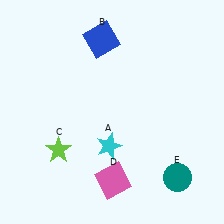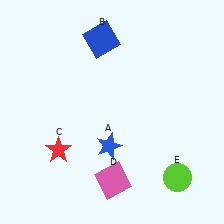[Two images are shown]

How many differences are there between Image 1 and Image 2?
There are 3 differences between the two images.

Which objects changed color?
A changed from cyan to blue. C changed from lime to red. E changed from teal to lime.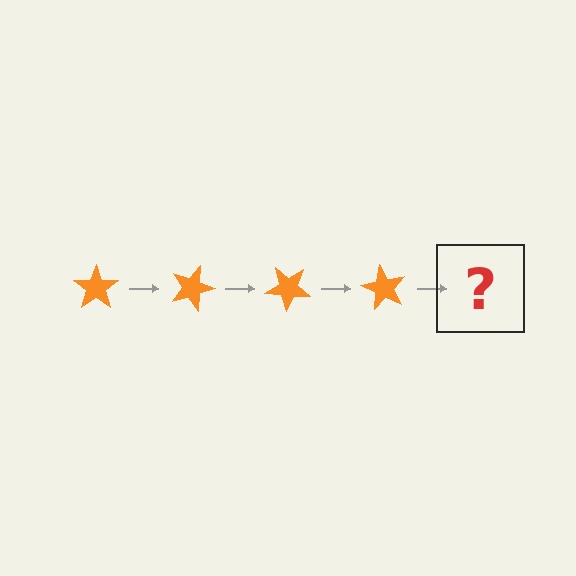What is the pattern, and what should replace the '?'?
The pattern is that the star rotates 20 degrees each step. The '?' should be an orange star rotated 80 degrees.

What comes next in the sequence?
The next element should be an orange star rotated 80 degrees.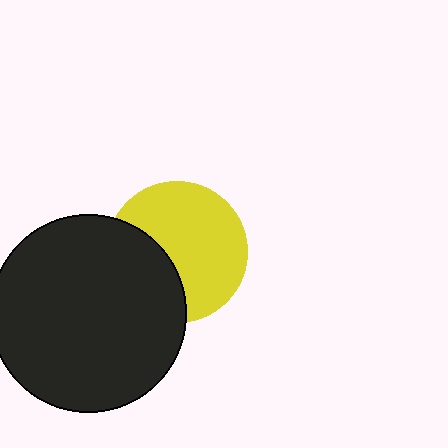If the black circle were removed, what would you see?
You would see the complete yellow circle.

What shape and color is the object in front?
The object in front is a black circle.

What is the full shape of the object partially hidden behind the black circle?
The partially hidden object is a yellow circle.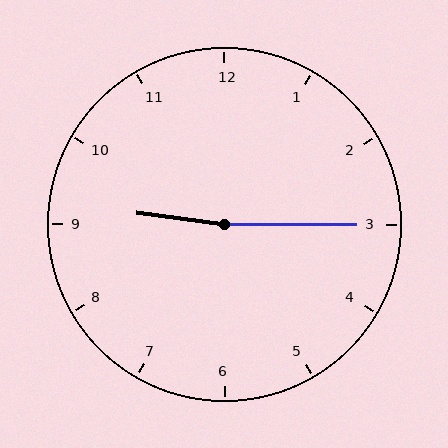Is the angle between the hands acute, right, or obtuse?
It is obtuse.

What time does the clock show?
9:15.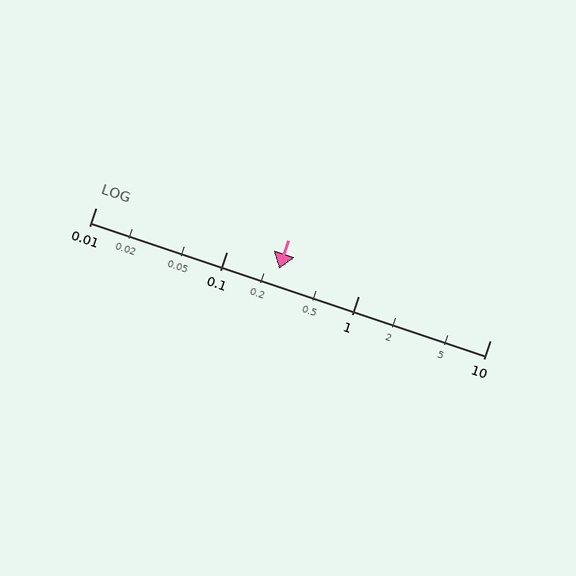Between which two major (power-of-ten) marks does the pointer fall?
The pointer is between 0.1 and 1.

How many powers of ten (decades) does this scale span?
The scale spans 3 decades, from 0.01 to 10.